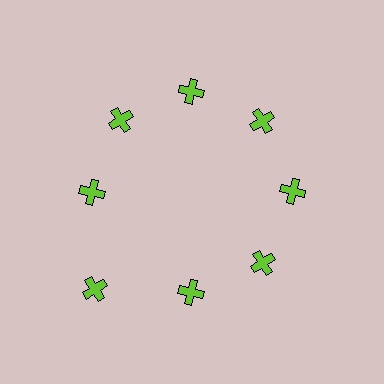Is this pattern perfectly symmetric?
No. The 8 lime crosses are arranged in a ring, but one element near the 8 o'clock position is pushed outward from the center, breaking the 8-fold rotational symmetry.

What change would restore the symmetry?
The symmetry would be restored by moving it inward, back onto the ring so that all 8 crosses sit at equal angles and equal distance from the center.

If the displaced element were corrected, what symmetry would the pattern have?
It would have 8-fold rotational symmetry — the pattern would map onto itself every 45 degrees.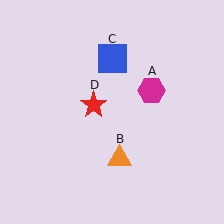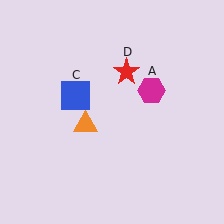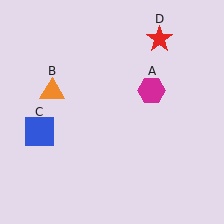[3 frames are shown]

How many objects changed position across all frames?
3 objects changed position: orange triangle (object B), blue square (object C), red star (object D).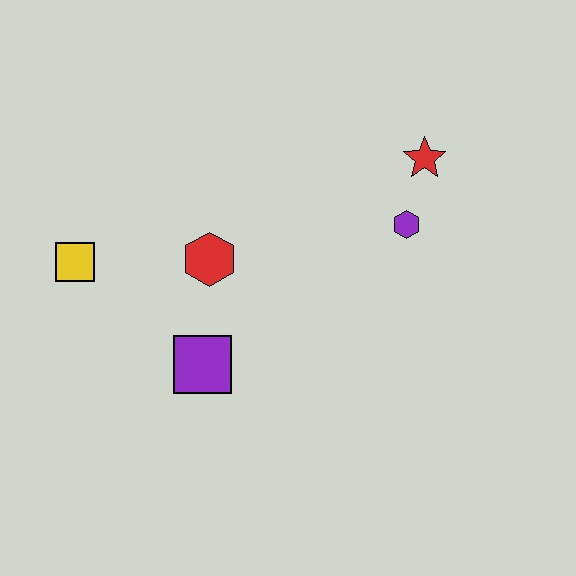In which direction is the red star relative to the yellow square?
The red star is to the right of the yellow square.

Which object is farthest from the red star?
The yellow square is farthest from the red star.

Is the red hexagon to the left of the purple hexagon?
Yes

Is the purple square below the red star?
Yes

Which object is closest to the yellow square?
The red hexagon is closest to the yellow square.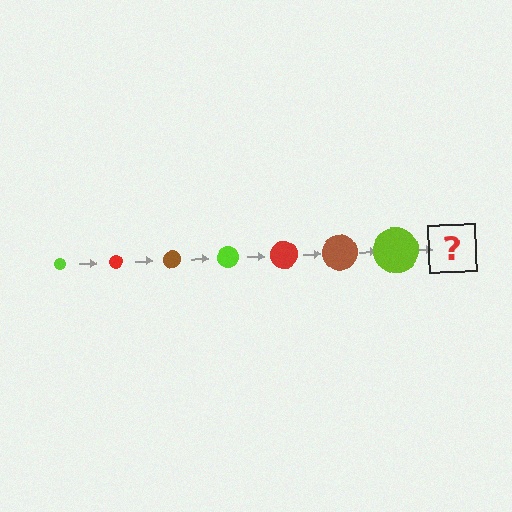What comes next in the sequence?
The next element should be a red circle, larger than the previous one.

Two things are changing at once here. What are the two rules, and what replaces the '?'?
The two rules are that the circle grows larger each step and the color cycles through lime, red, and brown. The '?' should be a red circle, larger than the previous one.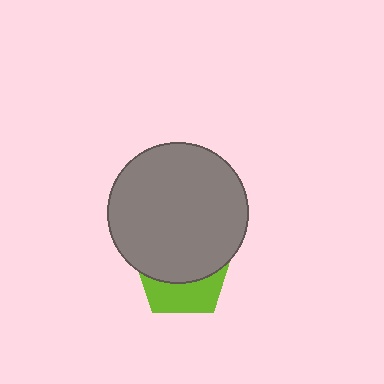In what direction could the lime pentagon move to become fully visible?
The lime pentagon could move down. That would shift it out from behind the gray circle entirely.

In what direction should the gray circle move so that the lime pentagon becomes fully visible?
The gray circle should move up. That is the shortest direction to clear the overlap and leave the lime pentagon fully visible.